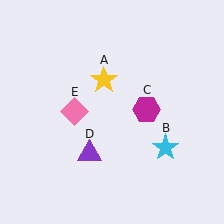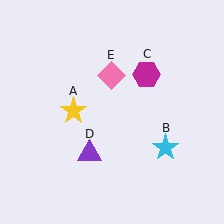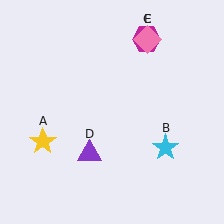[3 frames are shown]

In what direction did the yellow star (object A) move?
The yellow star (object A) moved down and to the left.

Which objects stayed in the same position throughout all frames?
Cyan star (object B) and purple triangle (object D) remained stationary.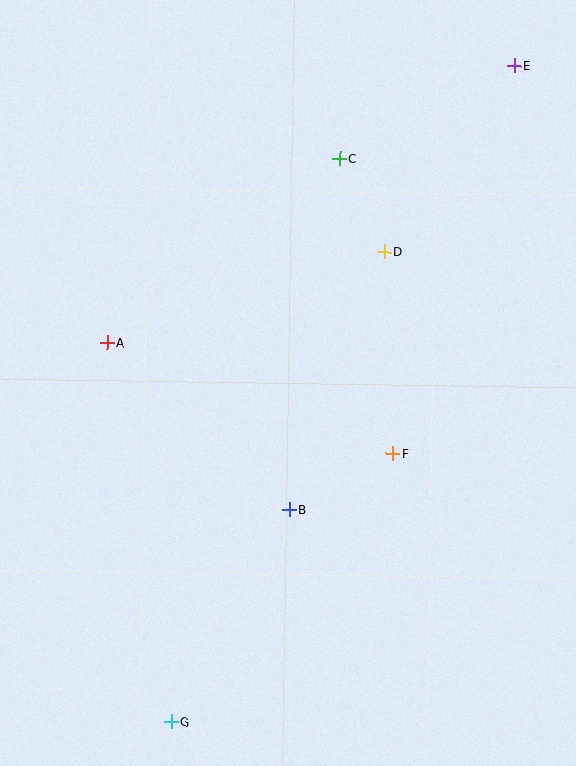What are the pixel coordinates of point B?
Point B is at (289, 510).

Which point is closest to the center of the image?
Point F at (392, 453) is closest to the center.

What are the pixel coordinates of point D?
Point D is at (384, 252).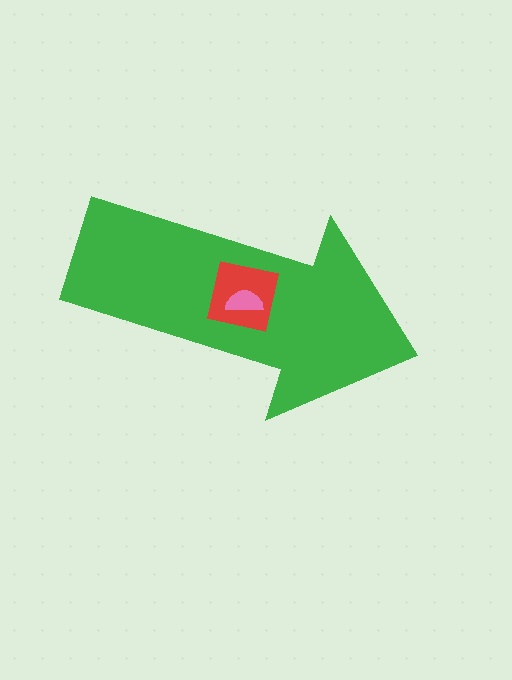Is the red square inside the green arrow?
Yes.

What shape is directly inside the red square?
The pink semicircle.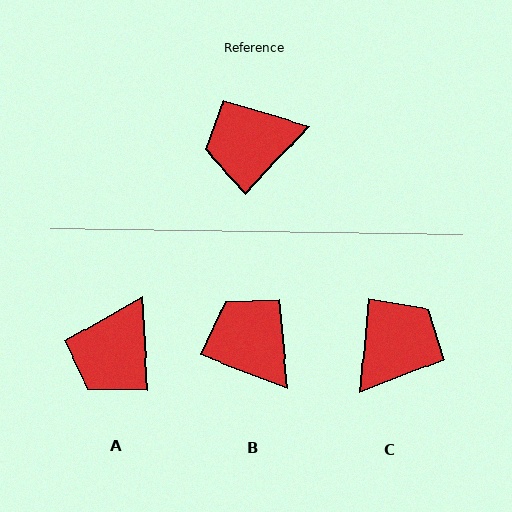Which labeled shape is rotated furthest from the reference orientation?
C, about 143 degrees away.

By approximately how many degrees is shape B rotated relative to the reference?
Approximately 68 degrees clockwise.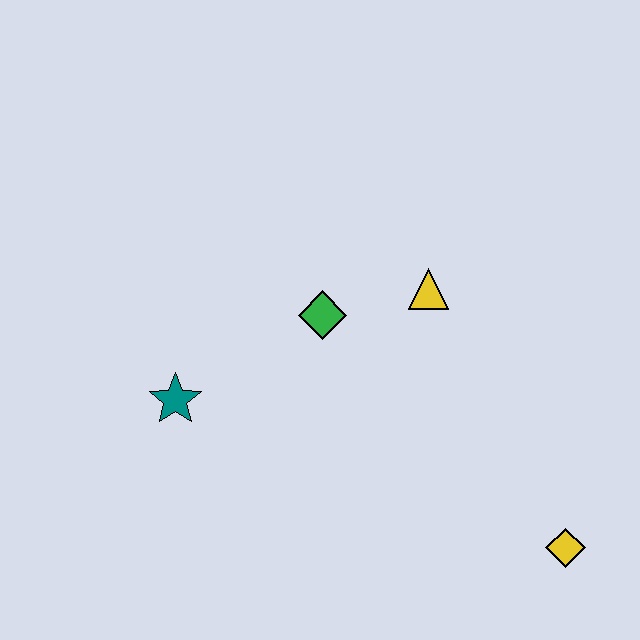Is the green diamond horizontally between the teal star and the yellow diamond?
Yes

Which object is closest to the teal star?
The green diamond is closest to the teal star.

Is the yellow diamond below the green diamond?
Yes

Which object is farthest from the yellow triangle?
The yellow diamond is farthest from the yellow triangle.